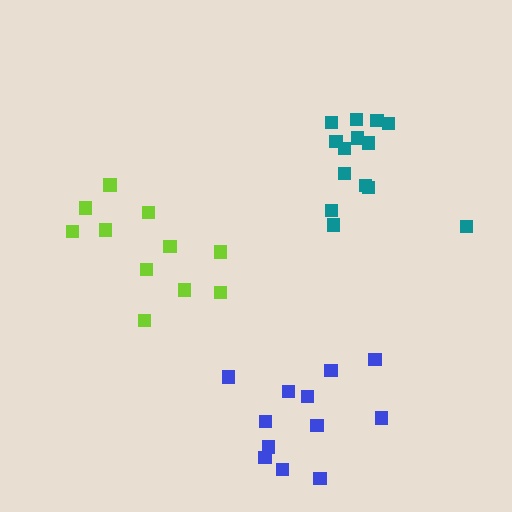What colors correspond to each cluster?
The clusters are colored: lime, teal, blue.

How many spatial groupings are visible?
There are 3 spatial groupings.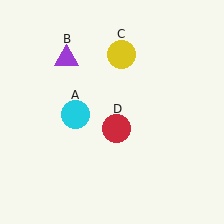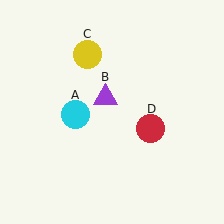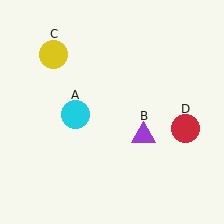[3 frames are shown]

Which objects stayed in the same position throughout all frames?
Cyan circle (object A) remained stationary.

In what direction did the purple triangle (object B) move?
The purple triangle (object B) moved down and to the right.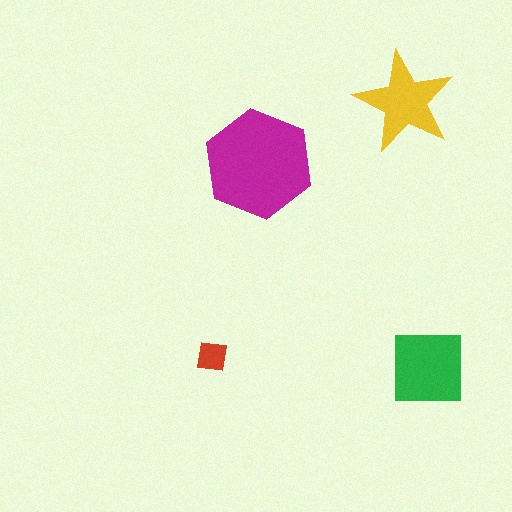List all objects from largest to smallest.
The magenta hexagon, the green square, the yellow star, the red square.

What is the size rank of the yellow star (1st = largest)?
3rd.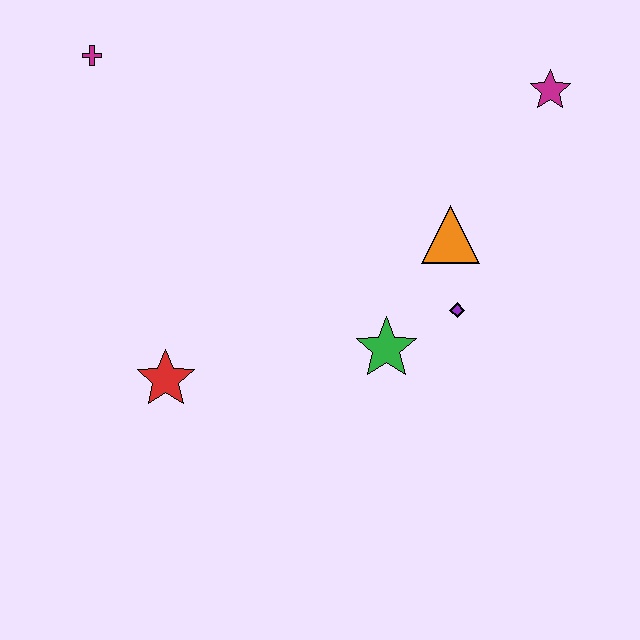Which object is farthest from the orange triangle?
The magenta cross is farthest from the orange triangle.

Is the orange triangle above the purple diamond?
Yes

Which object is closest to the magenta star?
The orange triangle is closest to the magenta star.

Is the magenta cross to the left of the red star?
Yes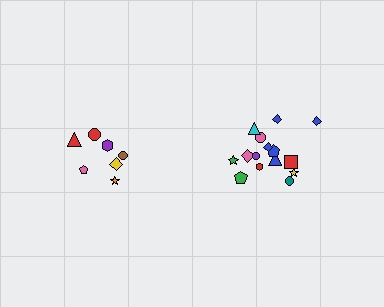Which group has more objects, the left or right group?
The right group.